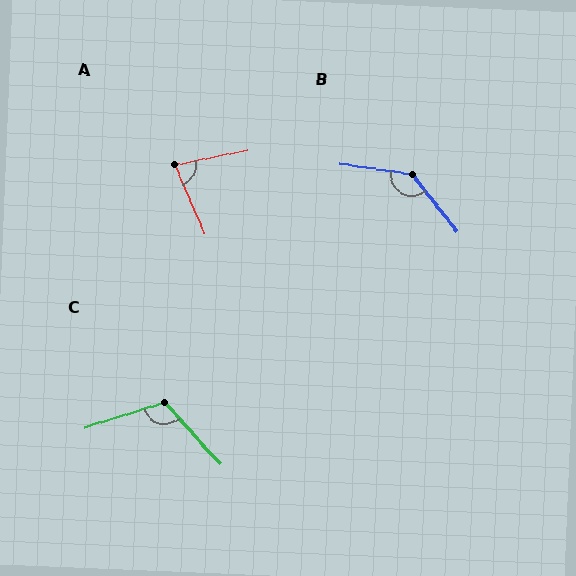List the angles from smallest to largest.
A (78°), C (115°), B (136°).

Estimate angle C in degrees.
Approximately 115 degrees.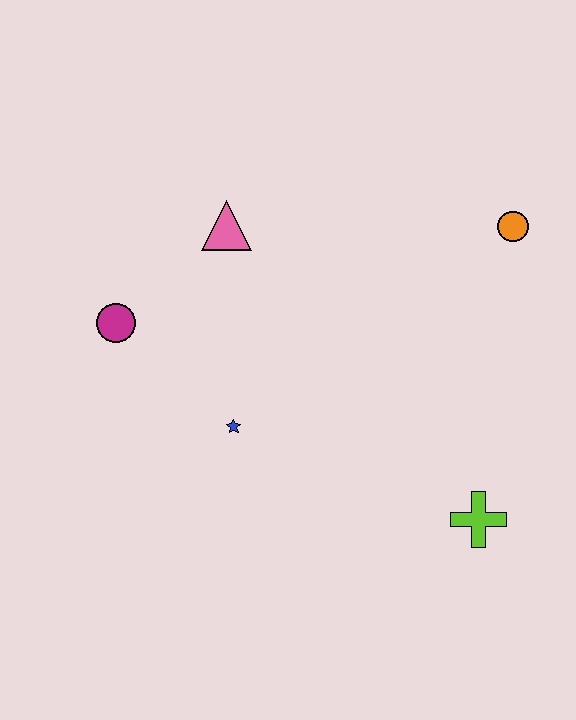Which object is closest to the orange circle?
The pink triangle is closest to the orange circle.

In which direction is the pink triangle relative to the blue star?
The pink triangle is above the blue star.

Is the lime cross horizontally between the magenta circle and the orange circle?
Yes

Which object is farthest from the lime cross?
The magenta circle is farthest from the lime cross.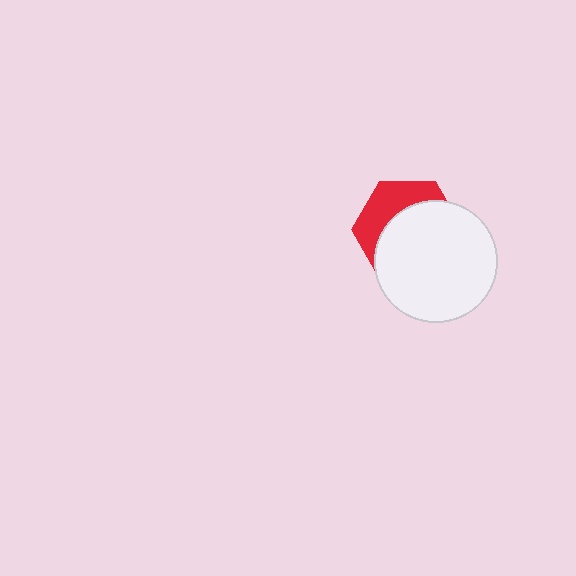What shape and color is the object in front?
The object in front is a white circle.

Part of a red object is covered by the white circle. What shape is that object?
It is a hexagon.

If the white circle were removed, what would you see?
You would see the complete red hexagon.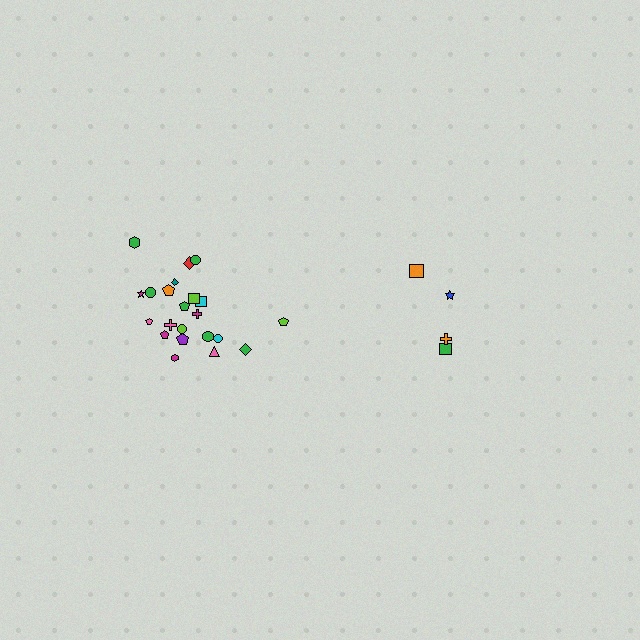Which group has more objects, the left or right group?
The left group.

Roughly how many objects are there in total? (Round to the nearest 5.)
Roughly 25 objects in total.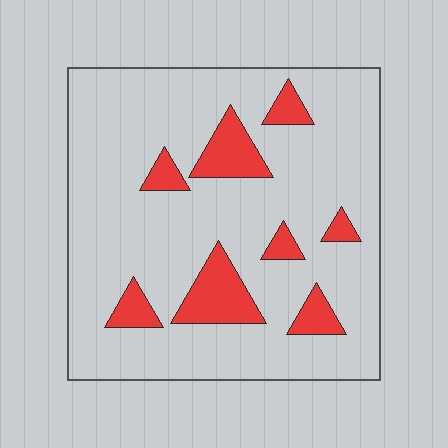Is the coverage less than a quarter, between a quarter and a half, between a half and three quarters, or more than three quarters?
Less than a quarter.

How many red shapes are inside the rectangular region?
8.